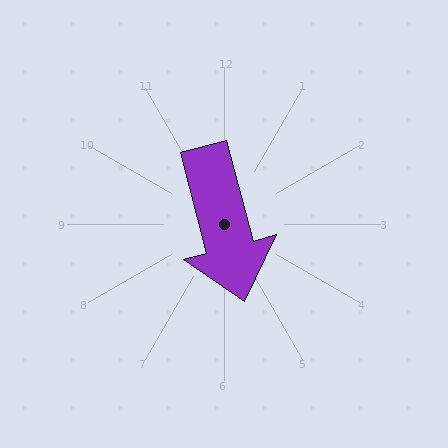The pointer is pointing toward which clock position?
Roughly 6 o'clock.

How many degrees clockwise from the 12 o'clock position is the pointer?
Approximately 165 degrees.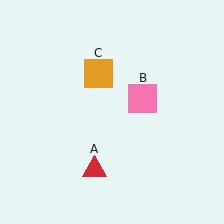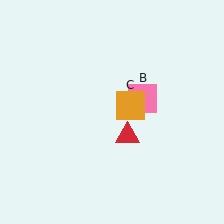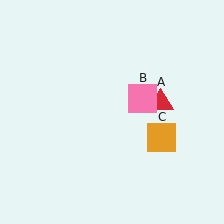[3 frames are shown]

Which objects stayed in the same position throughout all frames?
Pink square (object B) remained stationary.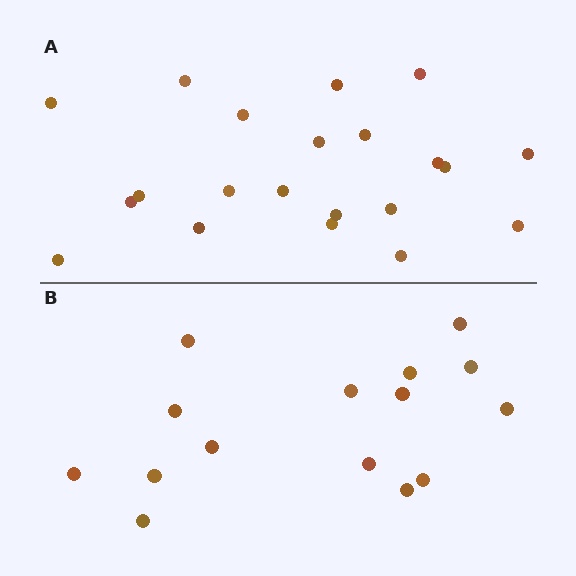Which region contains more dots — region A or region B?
Region A (the top region) has more dots.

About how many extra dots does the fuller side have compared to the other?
Region A has about 6 more dots than region B.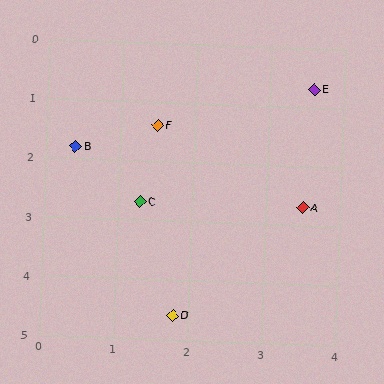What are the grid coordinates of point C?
Point C is at approximately (1.3, 2.7).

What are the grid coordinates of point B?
Point B is at approximately (0.4, 1.8).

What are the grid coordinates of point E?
Point E is at approximately (3.6, 0.7).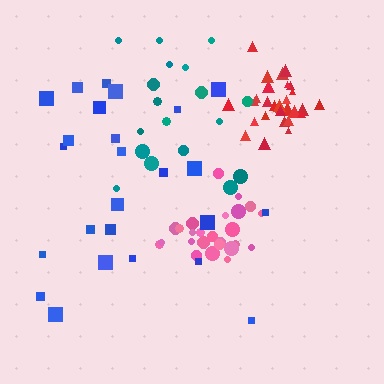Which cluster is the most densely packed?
Red.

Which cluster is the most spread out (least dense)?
Teal.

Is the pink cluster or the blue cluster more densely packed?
Pink.